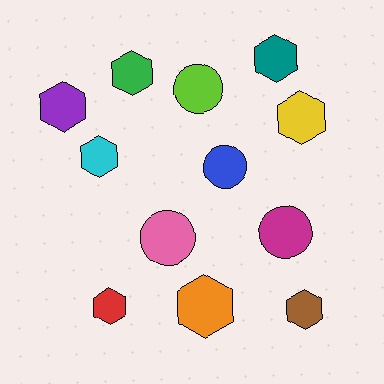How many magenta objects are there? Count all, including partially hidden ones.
There is 1 magenta object.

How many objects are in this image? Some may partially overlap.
There are 12 objects.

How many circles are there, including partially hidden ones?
There are 4 circles.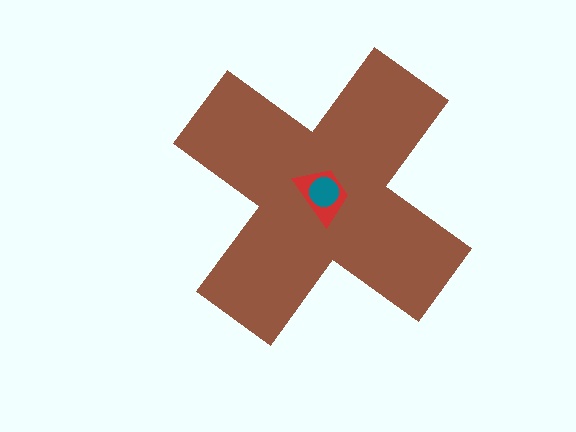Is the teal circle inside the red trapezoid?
Yes.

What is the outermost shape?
The brown cross.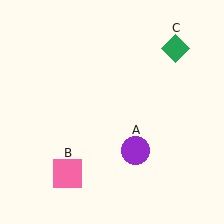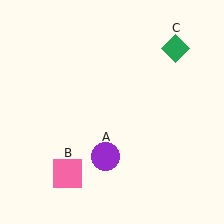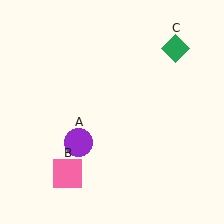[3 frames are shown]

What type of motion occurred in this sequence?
The purple circle (object A) rotated clockwise around the center of the scene.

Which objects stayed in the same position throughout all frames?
Pink square (object B) and green diamond (object C) remained stationary.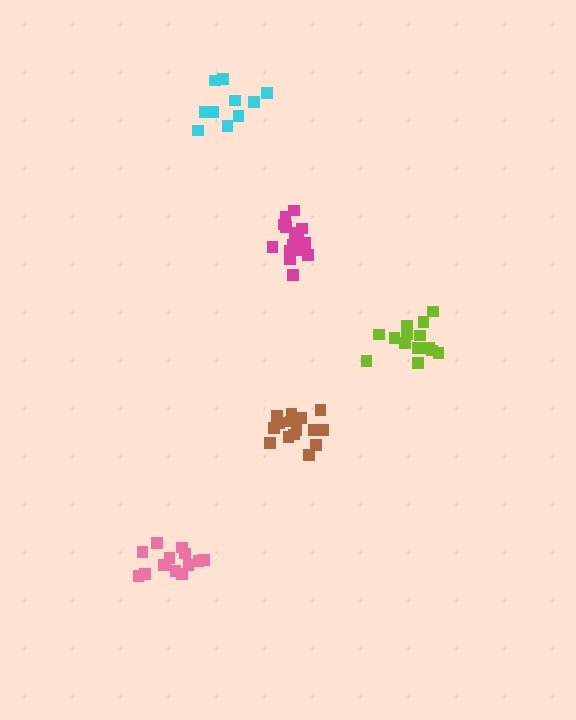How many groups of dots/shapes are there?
There are 5 groups.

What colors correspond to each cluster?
The clusters are colored: cyan, lime, brown, pink, magenta.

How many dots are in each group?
Group 1: 10 dots, Group 2: 14 dots, Group 3: 15 dots, Group 4: 14 dots, Group 5: 15 dots (68 total).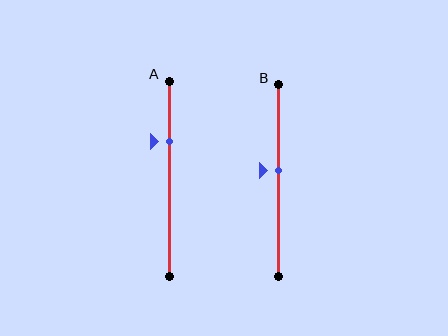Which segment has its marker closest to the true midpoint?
Segment B has its marker closest to the true midpoint.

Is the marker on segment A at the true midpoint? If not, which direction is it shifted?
No, the marker on segment A is shifted upward by about 19% of the segment length.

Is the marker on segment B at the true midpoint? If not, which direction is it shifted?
No, the marker on segment B is shifted upward by about 5% of the segment length.